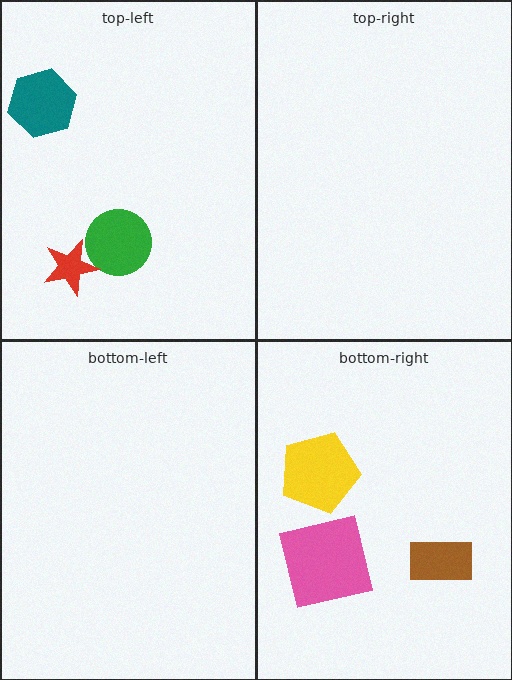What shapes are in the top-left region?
The green circle, the teal hexagon, the red star.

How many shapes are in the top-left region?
3.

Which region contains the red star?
The top-left region.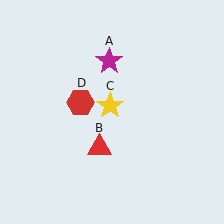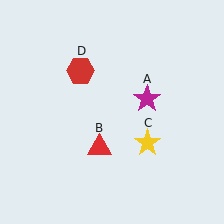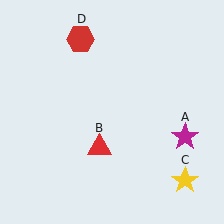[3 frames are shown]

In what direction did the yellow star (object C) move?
The yellow star (object C) moved down and to the right.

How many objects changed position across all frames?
3 objects changed position: magenta star (object A), yellow star (object C), red hexagon (object D).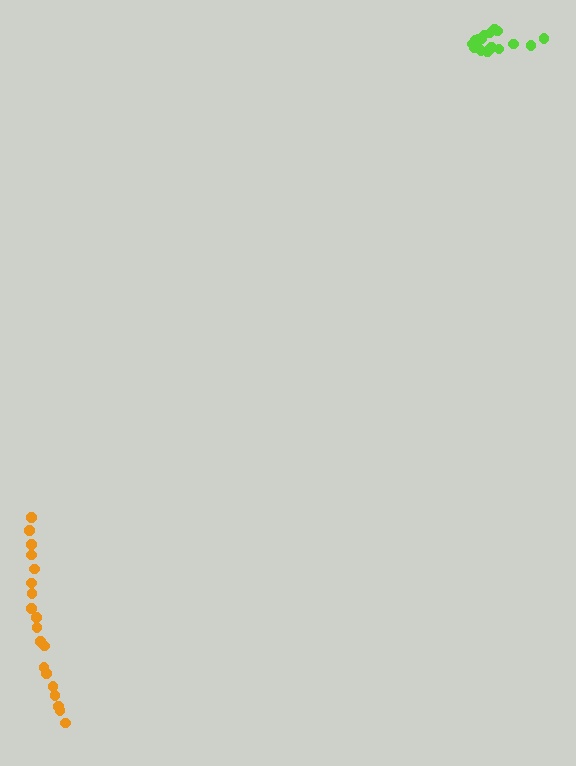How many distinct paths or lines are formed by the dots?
There are 2 distinct paths.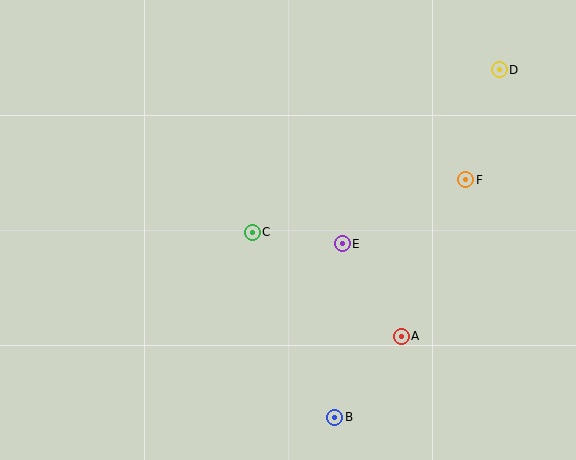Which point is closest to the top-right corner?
Point D is closest to the top-right corner.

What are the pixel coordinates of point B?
Point B is at (335, 417).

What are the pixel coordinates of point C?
Point C is at (252, 232).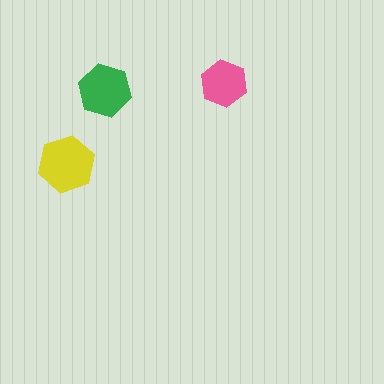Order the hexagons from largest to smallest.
the yellow one, the green one, the pink one.